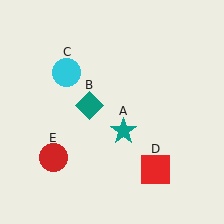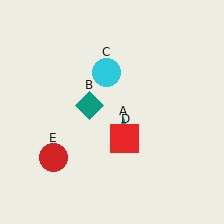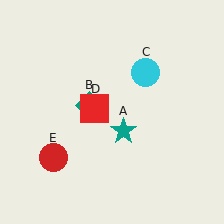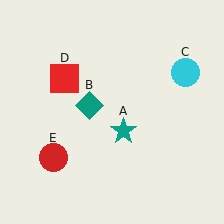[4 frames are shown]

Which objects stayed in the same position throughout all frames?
Teal star (object A) and teal diamond (object B) and red circle (object E) remained stationary.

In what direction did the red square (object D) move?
The red square (object D) moved up and to the left.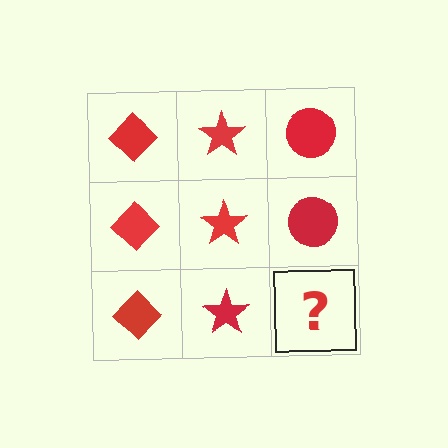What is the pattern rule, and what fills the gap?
The rule is that each column has a consistent shape. The gap should be filled with a red circle.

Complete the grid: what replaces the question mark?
The question mark should be replaced with a red circle.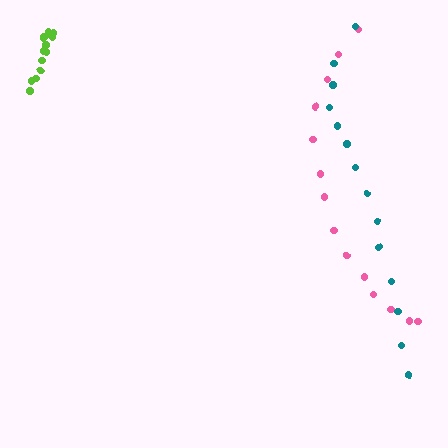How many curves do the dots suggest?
There are 3 distinct paths.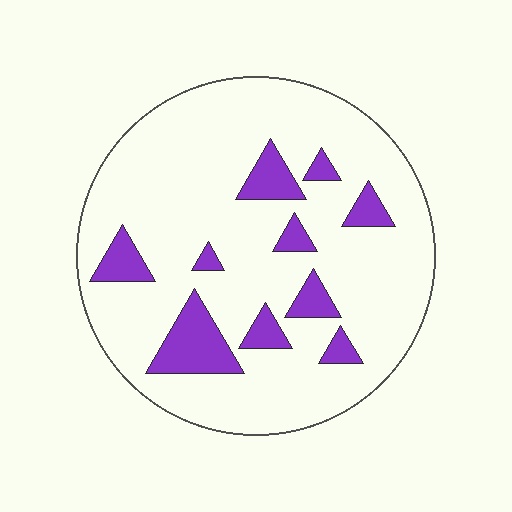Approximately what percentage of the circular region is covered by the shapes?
Approximately 15%.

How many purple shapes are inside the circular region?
10.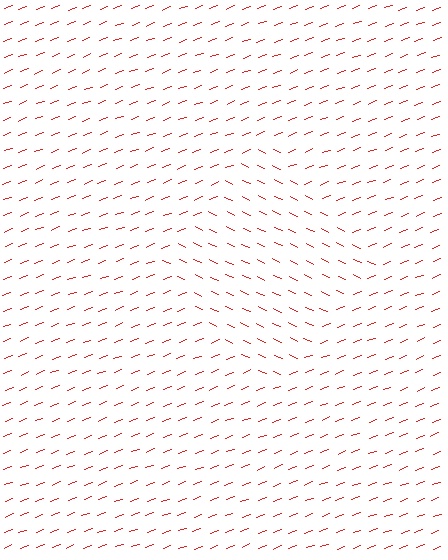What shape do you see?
I see a diamond.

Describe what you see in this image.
The image is filled with small red line segments. A diamond region in the image has lines oriented differently from the surrounding lines, creating a visible texture boundary.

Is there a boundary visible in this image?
Yes, there is a texture boundary formed by a change in line orientation.